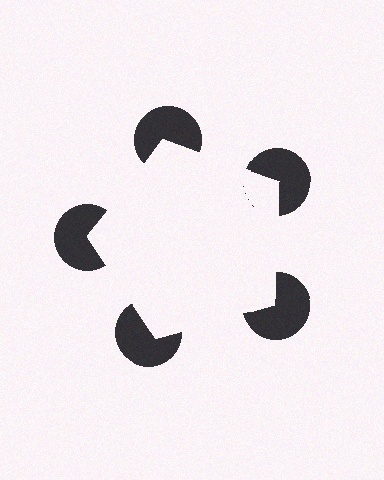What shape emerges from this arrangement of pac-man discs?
An illusory pentagon — its edges are inferred from the aligned wedge cuts in the pac-man discs, not physically drawn.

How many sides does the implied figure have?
5 sides.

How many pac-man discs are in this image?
There are 5 — one at each vertex of the illusory pentagon.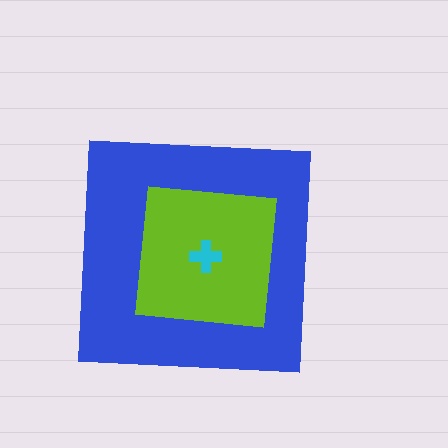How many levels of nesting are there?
3.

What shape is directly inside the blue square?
The lime square.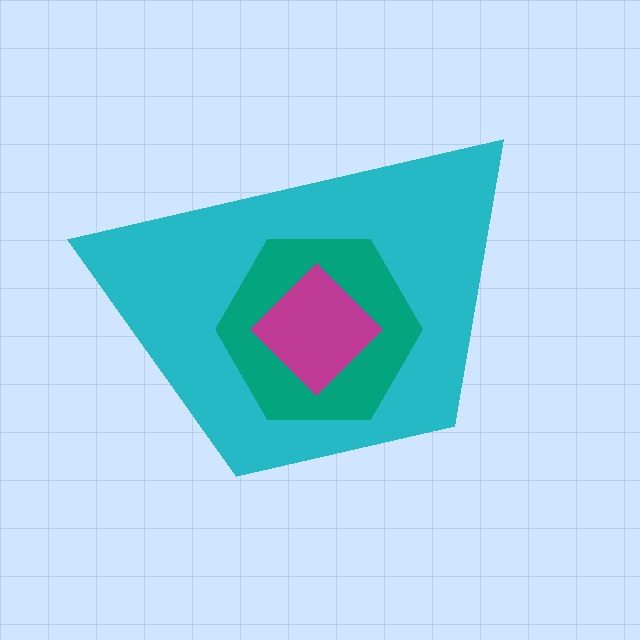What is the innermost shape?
The magenta diamond.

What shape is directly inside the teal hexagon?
The magenta diamond.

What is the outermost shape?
The cyan trapezoid.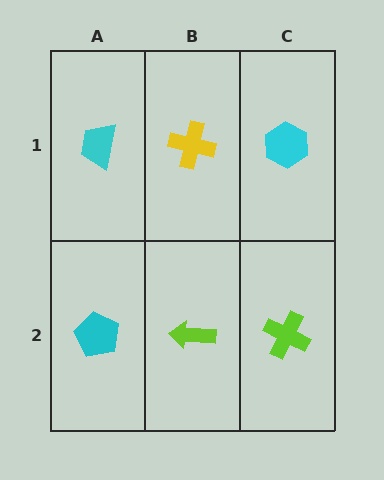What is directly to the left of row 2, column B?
A cyan pentagon.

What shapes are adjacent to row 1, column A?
A cyan pentagon (row 2, column A), a yellow cross (row 1, column B).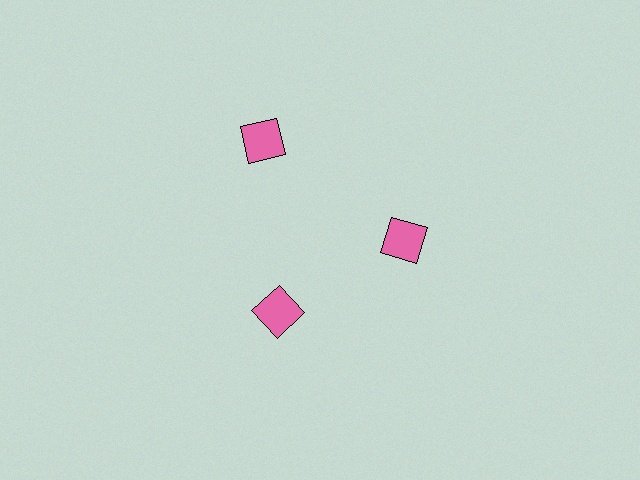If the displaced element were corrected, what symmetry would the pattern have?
It would have 3-fold rotational symmetry — the pattern would map onto itself every 120 degrees.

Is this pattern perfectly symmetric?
No. The 3 pink squares are arranged in a ring, but one element near the 11 o'clock position is pushed outward from the center, breaking the 3-fold rotational symmetry.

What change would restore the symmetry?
The symmetry would be restored by moving it inward, back onto the ring so that all 3 squares sit at equal angles and equal distance from the center.